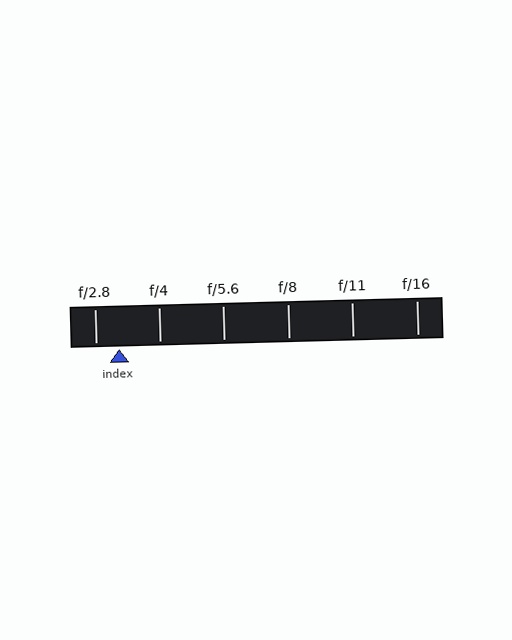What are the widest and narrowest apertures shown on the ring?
The widest aperture shown is f/2.8 and the narrowest is f/16.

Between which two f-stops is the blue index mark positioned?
The index mark is between f/2.8 and f/4.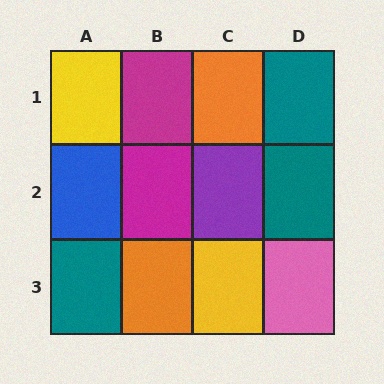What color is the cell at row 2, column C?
Purple.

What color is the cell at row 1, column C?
Orange.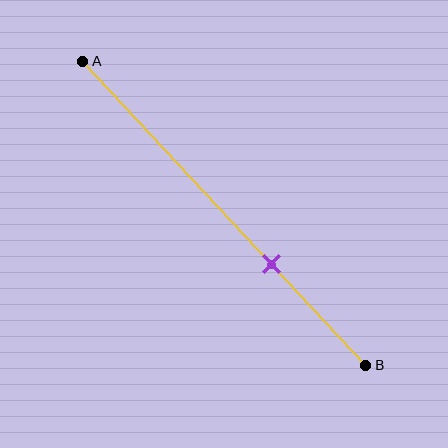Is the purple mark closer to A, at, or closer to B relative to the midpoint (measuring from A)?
The purple mark is closer to point B than the midpoint of segment AB.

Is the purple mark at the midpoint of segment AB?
No, the mark is at about 65% from A, not at the 50% midpoint.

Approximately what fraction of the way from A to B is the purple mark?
The purple mark is approximately 65% of the way from A to B.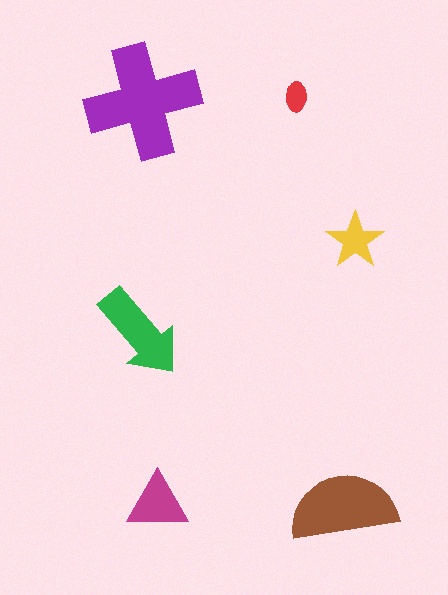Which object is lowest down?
The magenta triangle is bottommost.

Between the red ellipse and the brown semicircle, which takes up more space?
The brown semicircle.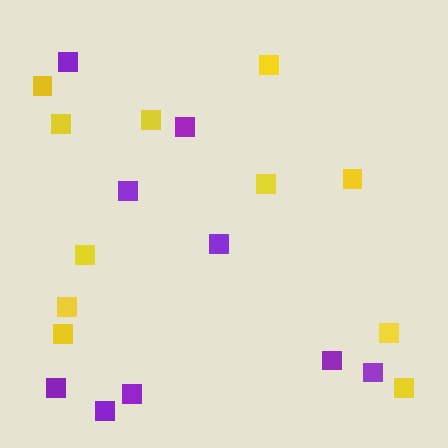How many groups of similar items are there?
There are 2 groups: one group of purple squares (9) and one group of yellow squares (11).